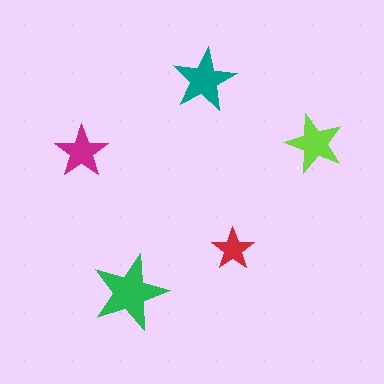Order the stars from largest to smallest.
the green one, the teal one, the lime one, the magenta one, the red one.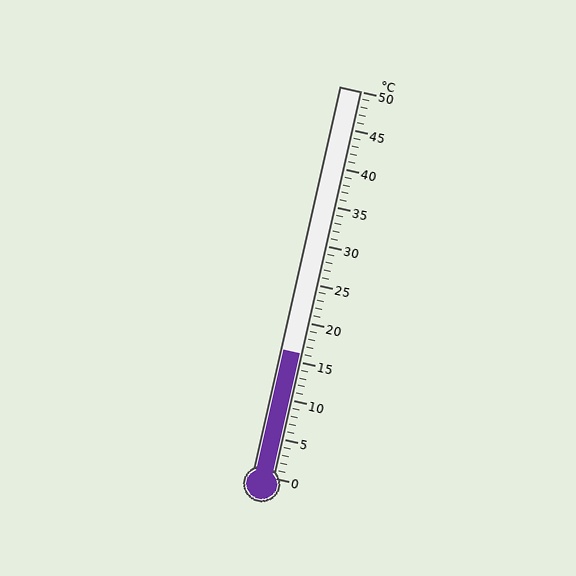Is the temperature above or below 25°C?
The temperature is below 25°C.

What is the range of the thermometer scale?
The thermometer scale ranges from 0°C to 50°C.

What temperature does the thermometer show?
The thermometer shows approximately 16°C.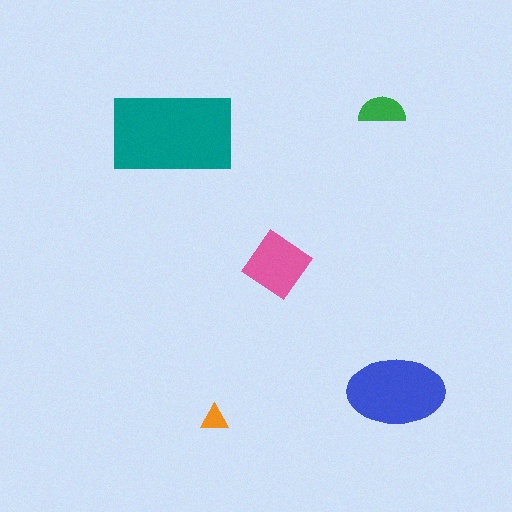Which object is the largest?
The teal rectangle.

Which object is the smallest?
The orange triangle.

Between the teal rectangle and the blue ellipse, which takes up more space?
The teal rectangle.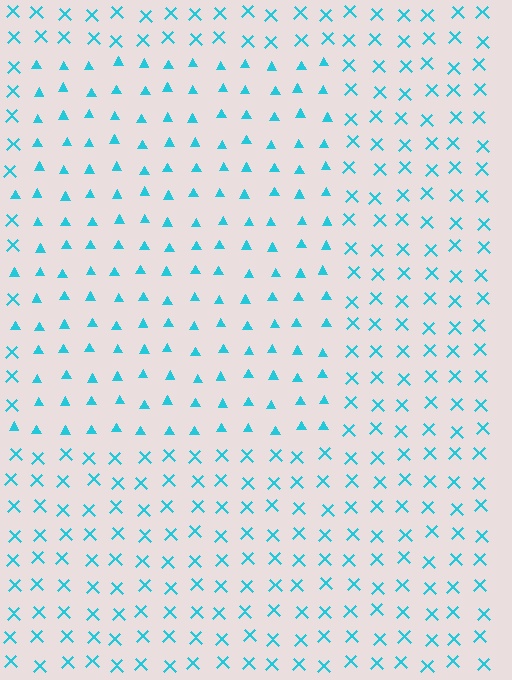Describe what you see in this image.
The image is filled with small cyan elements arranged in a uniform grid. A rectangle-shaped region contains triangles, while the surrounding area contains X marks. The boundary is defined purely by the change in element shape.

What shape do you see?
I see a rectangle.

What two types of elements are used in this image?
The image uses triangles inside the rectangle region and X marks outside it.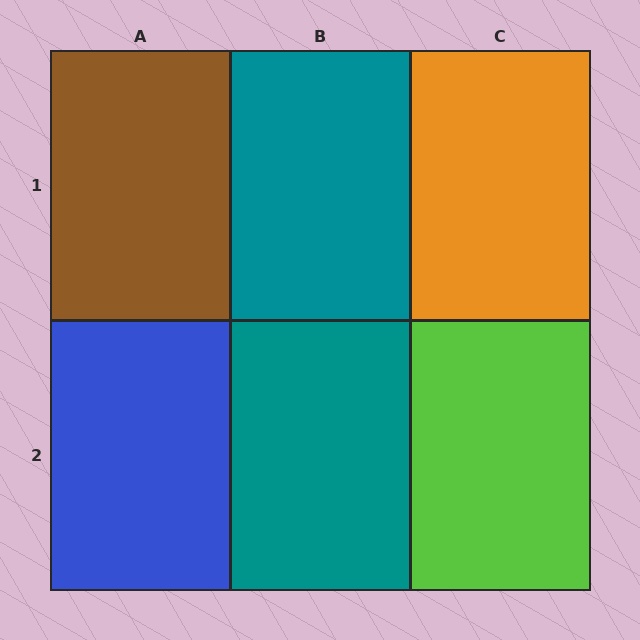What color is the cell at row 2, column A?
Blue.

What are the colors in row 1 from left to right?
Brown, teal, orange.